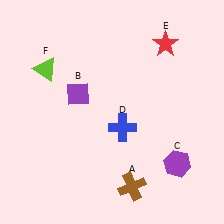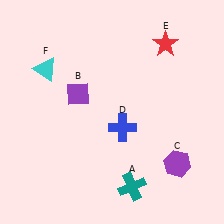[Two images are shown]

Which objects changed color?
A changed from brown to teal. F changed from lime to cyan.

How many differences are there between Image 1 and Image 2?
There are 2 differences between the two images.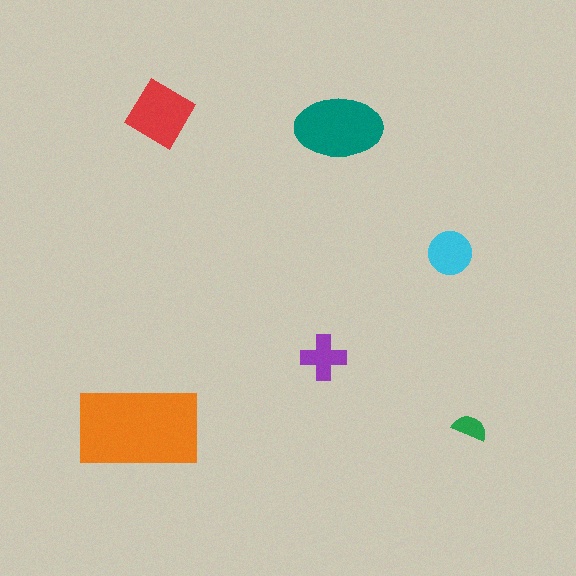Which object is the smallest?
The green semicircle.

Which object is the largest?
The orange rectangle.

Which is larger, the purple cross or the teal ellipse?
The teal ellipse.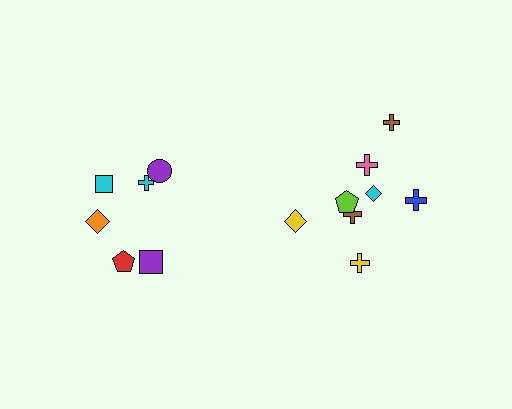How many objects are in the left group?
There are 6 objects.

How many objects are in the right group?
There are 8 objects.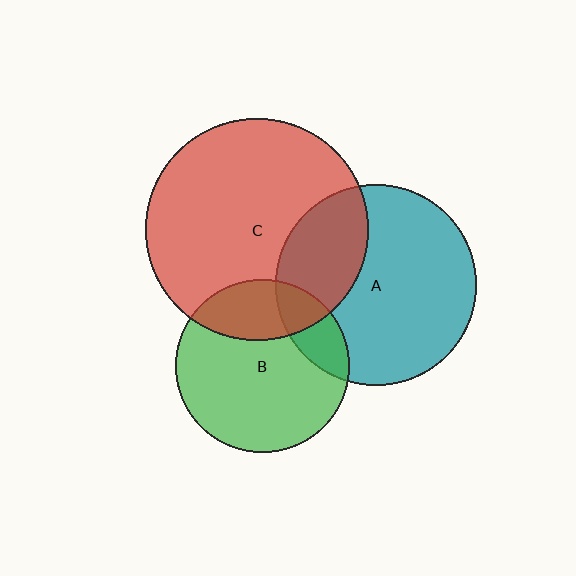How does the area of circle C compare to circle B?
Approximately 1.6 times.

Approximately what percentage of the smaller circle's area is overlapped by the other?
Approximately 30%.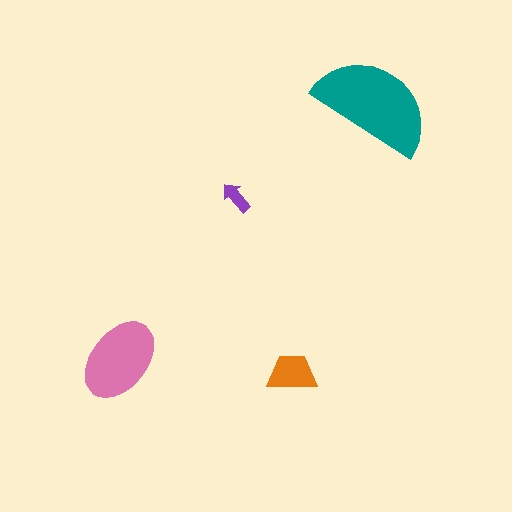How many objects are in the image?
There are 4 objects in the image.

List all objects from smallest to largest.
The purple arrow, the orange trapezoid, the pink ellipse, the teal semicircle.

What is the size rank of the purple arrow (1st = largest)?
4th.